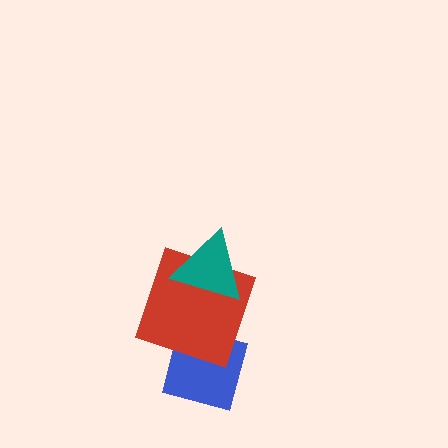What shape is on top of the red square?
The teal triangle is on top of the red square.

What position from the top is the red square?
The red square is 2nd from the top.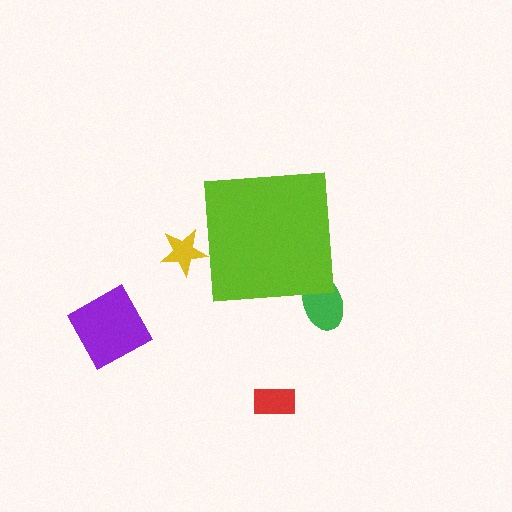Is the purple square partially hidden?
No, the purple square is fully visible.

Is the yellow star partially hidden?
Yes, the yellow star is partially hidden behind the lime square.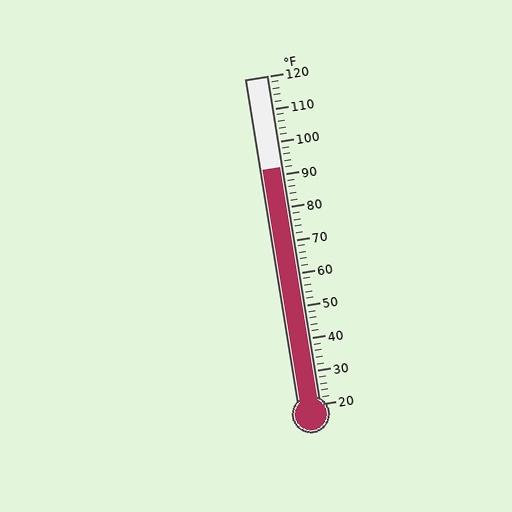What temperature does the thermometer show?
The thermometer shows approximately 92°F.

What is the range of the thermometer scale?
The thermometer scale ranges from 20°F to 120°F.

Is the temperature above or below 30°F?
The temperature is above 30°F.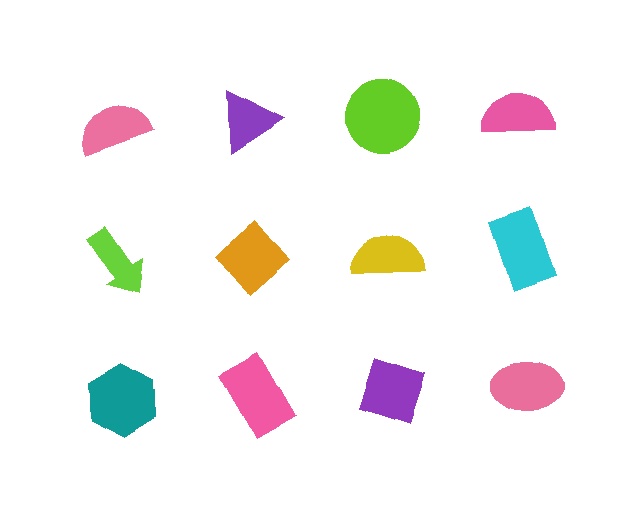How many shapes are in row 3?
4 shapes.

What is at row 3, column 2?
A pink rectangle.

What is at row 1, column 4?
A pink semicircle.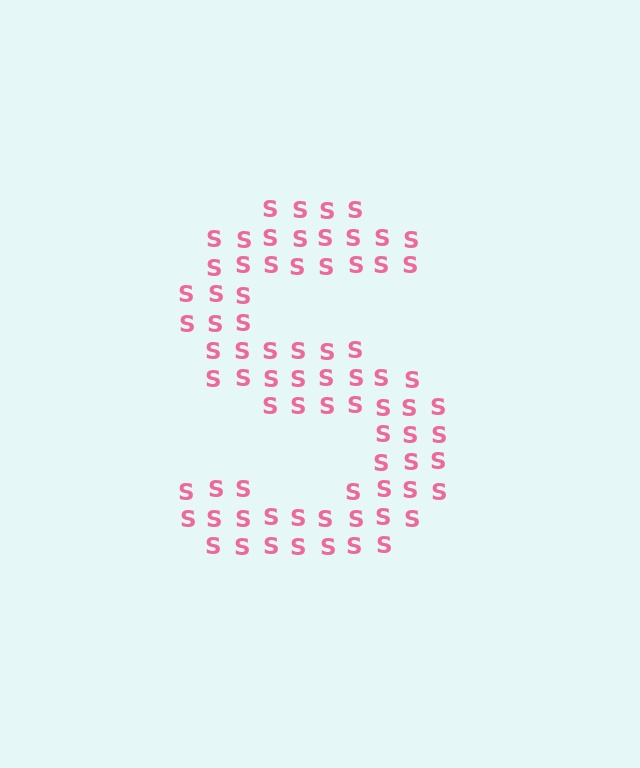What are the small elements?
The small elements are letter S's.